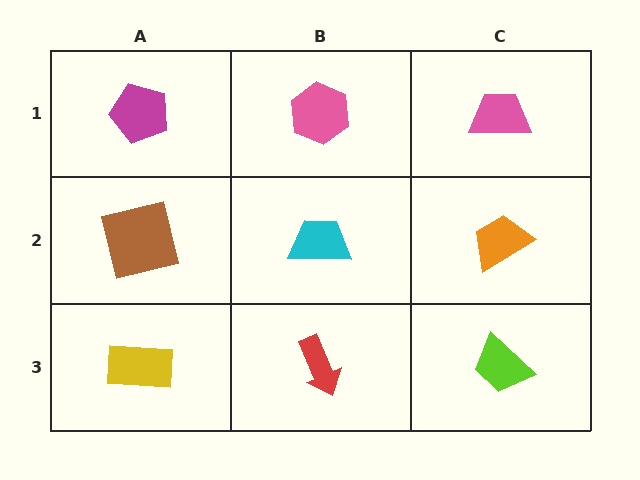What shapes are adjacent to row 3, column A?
A brown square (row 2, column A), a red arrow (row 3, column B).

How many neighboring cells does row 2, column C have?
3.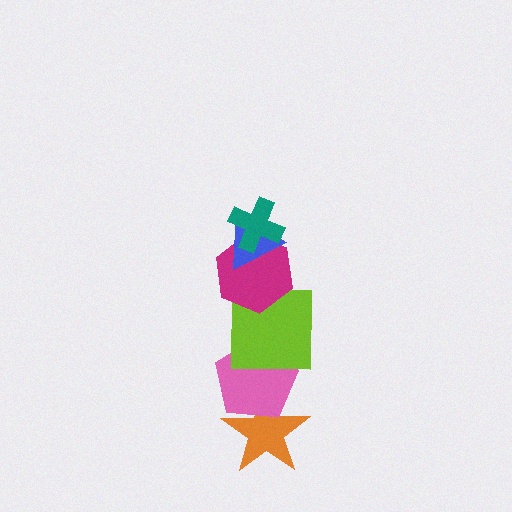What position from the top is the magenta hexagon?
The magenta hexagon is 3rd from the top.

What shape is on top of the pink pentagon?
The lime square is on top of the pink pentagon.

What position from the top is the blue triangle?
The blue triangle is 2nd from the top.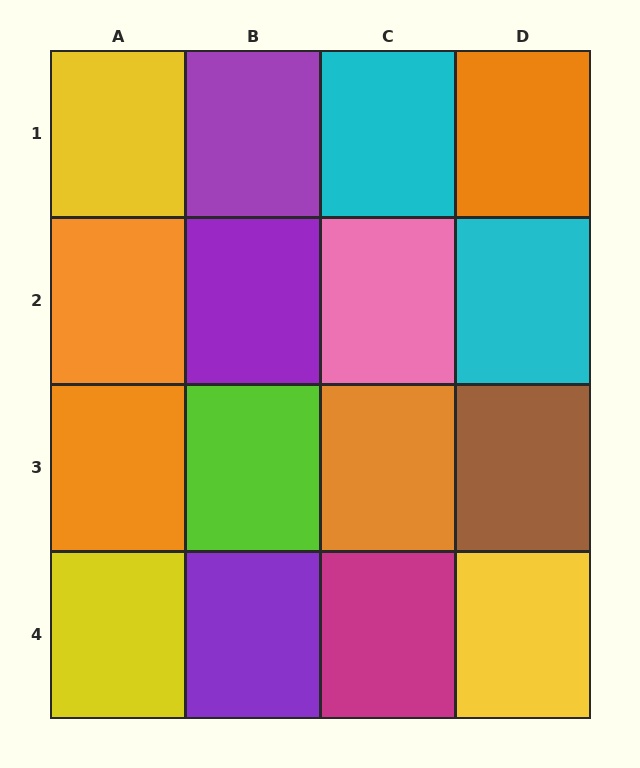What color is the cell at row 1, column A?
Yellow.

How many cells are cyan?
2 cells are cyan.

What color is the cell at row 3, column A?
Orange.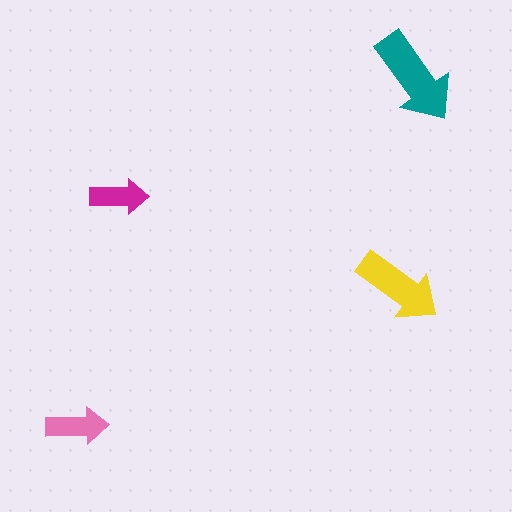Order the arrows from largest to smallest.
the teal one, the yellow one, the pink one, the magenta one.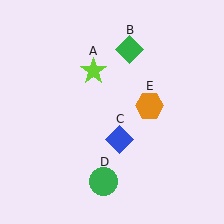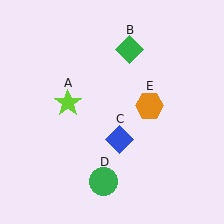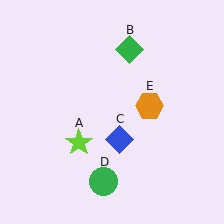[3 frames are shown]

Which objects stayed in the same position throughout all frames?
Green diamond (object B) and blue diamond (object C) and green circle (object D) and orange hexagon (object E) remained stationary.